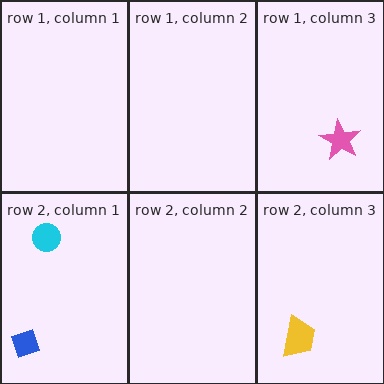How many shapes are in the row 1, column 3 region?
1.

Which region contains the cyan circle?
The row 2, column 1 region.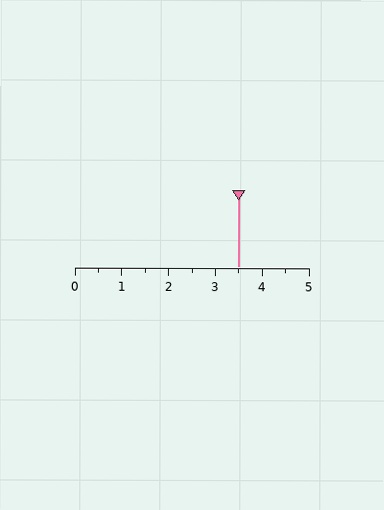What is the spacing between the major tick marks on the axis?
The major ticks are spaced 1 apart.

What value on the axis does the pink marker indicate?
The marker indicates approximately 3.5.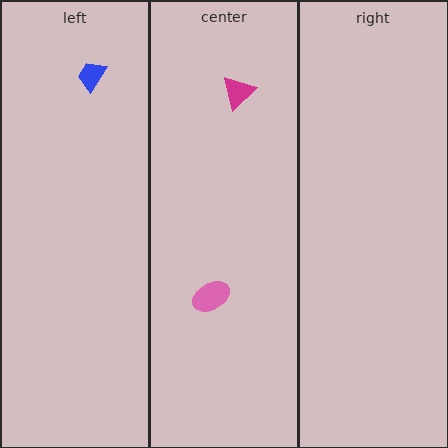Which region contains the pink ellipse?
The center region.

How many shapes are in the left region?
1.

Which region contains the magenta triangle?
The center region.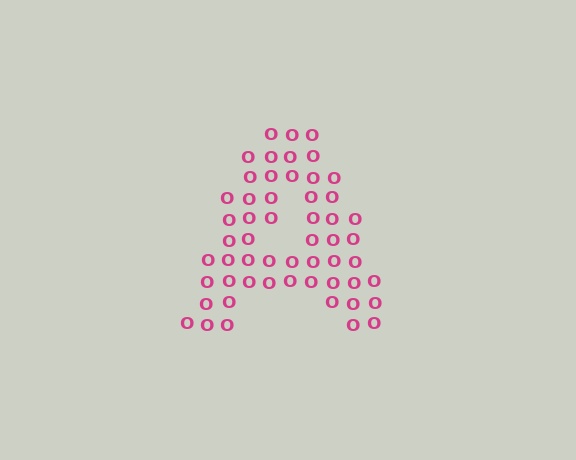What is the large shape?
The large shape is the letter A.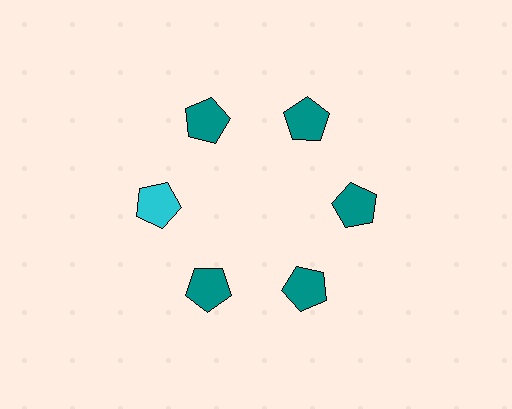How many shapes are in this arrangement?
There are 6 shapes arranged in a ring pattern.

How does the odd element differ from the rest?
It has a different color: cyan instead of teal.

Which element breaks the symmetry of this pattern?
The cyan pentagon at roughly the 9 o'clock position breaks the symmetry. All other shapes are teal pentagons.